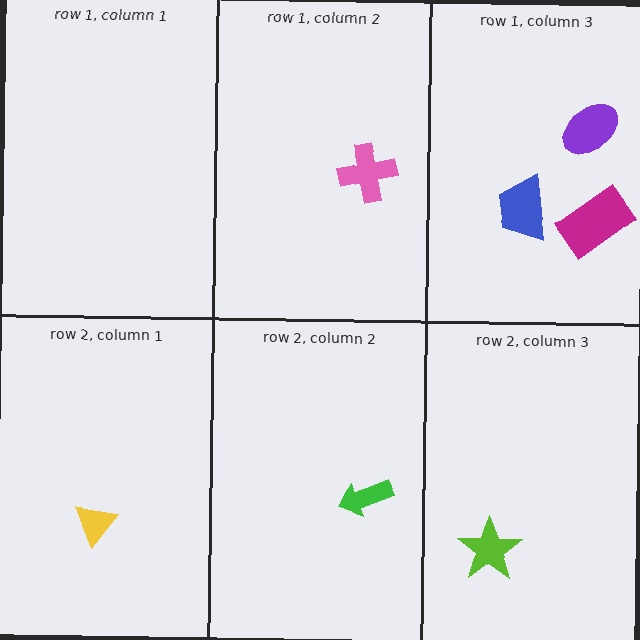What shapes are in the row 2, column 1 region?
The yellow triangle.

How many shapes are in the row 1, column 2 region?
1.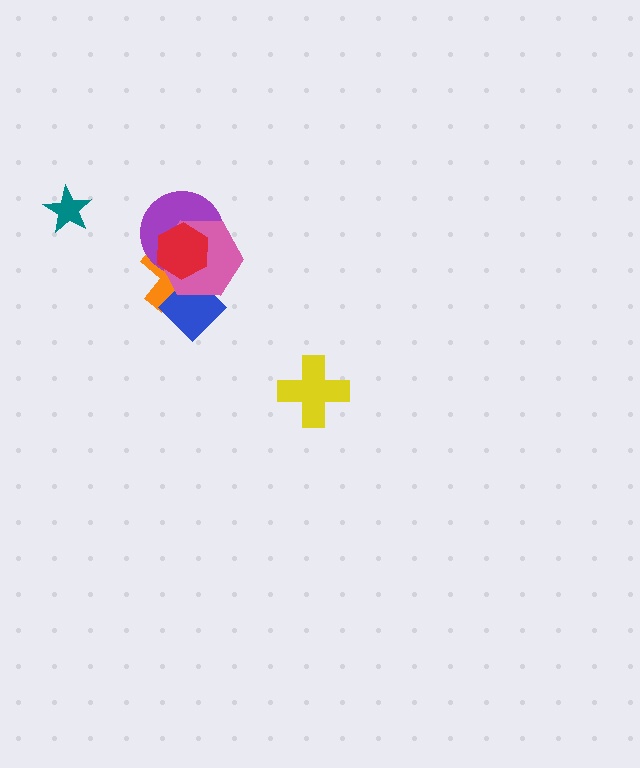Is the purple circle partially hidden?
Yes, it is partially covered by another shape.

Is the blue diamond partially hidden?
Yes, it is partially covered by another shape.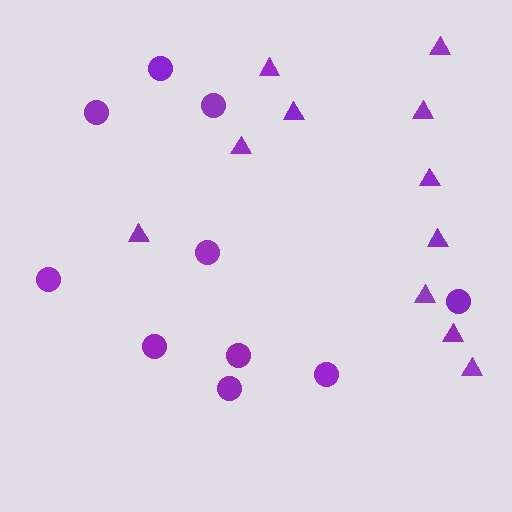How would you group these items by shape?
There are 2 groups: one group of circles (10) and one group of triangles (11).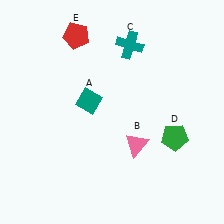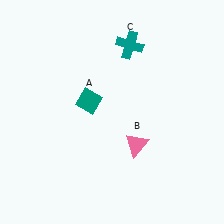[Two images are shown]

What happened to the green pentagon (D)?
The green pentagon (D) was removed in Image 2. It was in the bottom-right area of Image 1.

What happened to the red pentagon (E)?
The red pentagon (E) was removed in Image 2. It was in the top-left area of Image 1.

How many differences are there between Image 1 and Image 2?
There are 2 differences between the two images.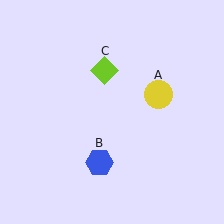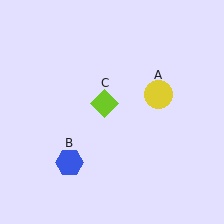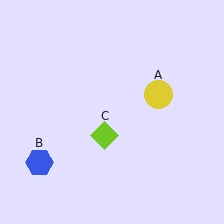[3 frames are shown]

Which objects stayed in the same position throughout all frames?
Yellow circle (object A) remained stationary.